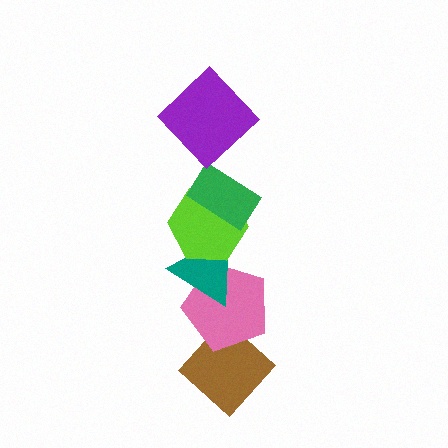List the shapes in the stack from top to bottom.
From top to bottom: the purple diamond, the green rectangle, the lime hexagon, the teal triangle, the pink pentagon, the brown diamond.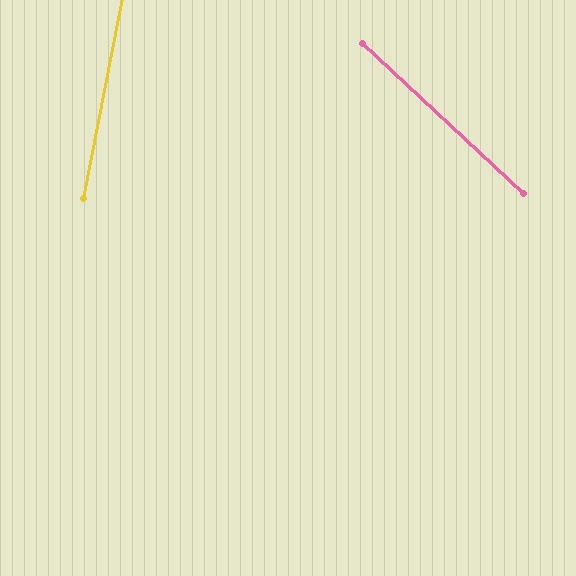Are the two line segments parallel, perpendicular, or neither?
Neither parallel nor perpendicular — they differ by about 58°.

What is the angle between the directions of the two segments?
Approximately 58 degrees.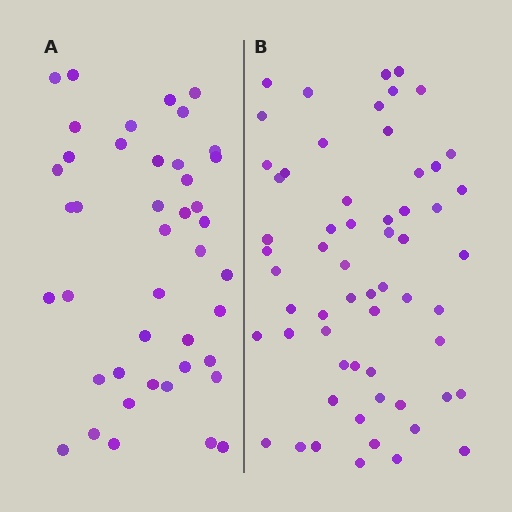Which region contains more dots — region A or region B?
Region B (the right region) has more dots.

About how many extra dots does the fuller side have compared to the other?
Region B has approximately 15 more dots than region A.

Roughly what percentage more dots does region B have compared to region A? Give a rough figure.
About 40% more.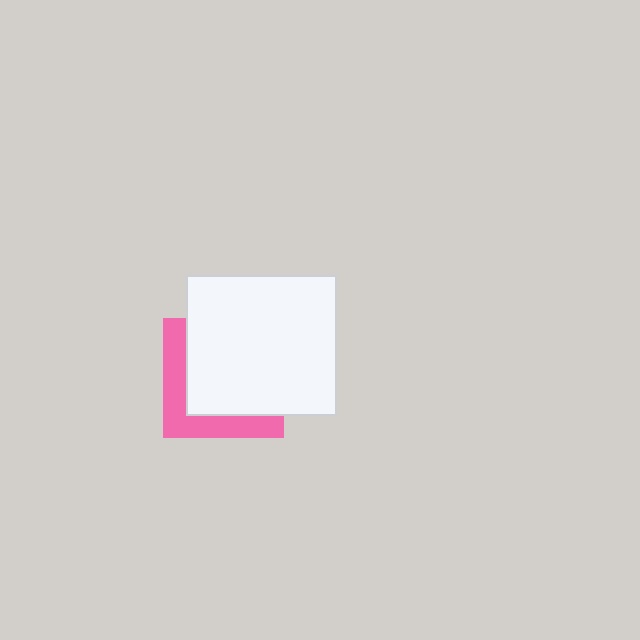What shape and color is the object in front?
The object in front is a white rectangle.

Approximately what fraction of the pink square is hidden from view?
Roughly 67% of the pink square is hidden behind the white rectangle.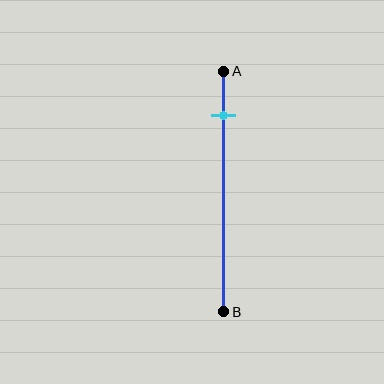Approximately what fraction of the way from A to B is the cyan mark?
The cyan mark is approximately 20% of the way from A to B.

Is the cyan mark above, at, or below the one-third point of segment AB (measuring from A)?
The cyan mark is above the one-third point of segment AB.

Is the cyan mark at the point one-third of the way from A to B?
No, the mark is at about 20% from A, not at the 33% one-third point.